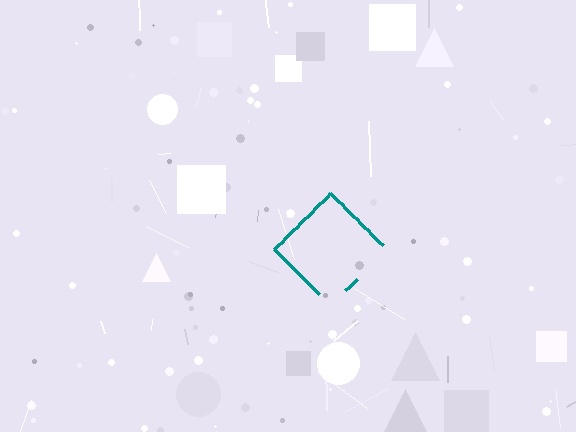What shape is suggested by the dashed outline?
The dashed outline suggests a diamond.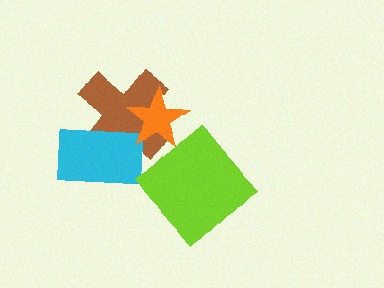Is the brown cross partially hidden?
Yes, it is partially covered by another shape.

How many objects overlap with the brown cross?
2 objects overlap with the brown cross.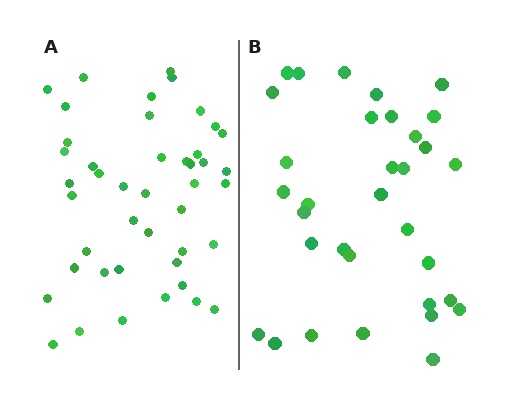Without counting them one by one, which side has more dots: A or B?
Region A (the left region) has more dots.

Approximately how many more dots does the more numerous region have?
Region A has roughly 12 or so more dots than region B.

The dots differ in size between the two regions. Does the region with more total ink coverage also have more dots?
No. Region B has more total ink coverage because its dots are larger, but region A actually contains more individual dots. Total area can be misleading — the number of items is what matters here.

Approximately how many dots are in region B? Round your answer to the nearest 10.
About 30 dots. (The exact count is 33, which rounds to 30.)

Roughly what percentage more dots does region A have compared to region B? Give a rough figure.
About 35% more.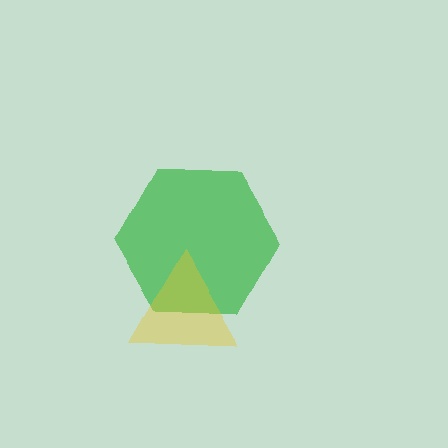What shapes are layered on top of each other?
The layered shapes are: a green hexagon, a yellow triangle.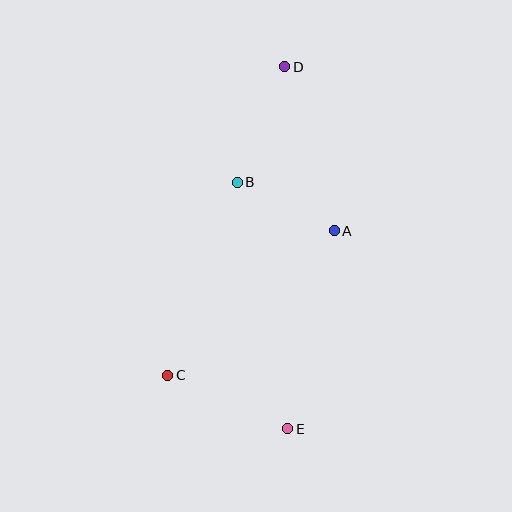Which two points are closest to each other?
Points A and B are closest to each other.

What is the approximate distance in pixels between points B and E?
The distance between B and E is approximately 252 pixels.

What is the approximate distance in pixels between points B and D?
The distance between B and D is approximately 125 pixels.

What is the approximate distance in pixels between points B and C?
The distance between B and C is approximately 205 pixels.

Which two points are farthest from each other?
Points D and E are farthest from each other.